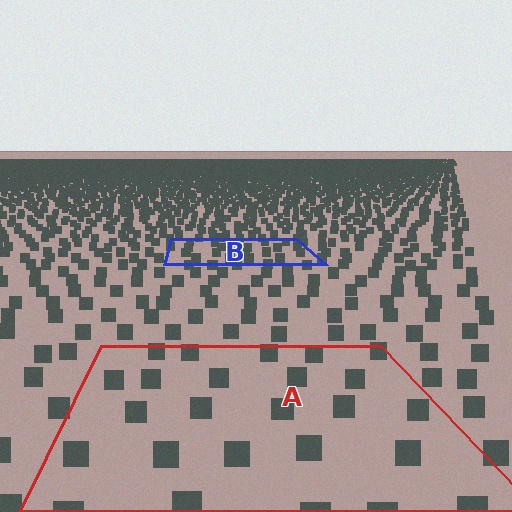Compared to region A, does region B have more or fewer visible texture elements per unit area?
Region B has more texture elements per unit area — they are packed more densely because it is farther away.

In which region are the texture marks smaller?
The texture marks are smaller in region B, because it is farther away.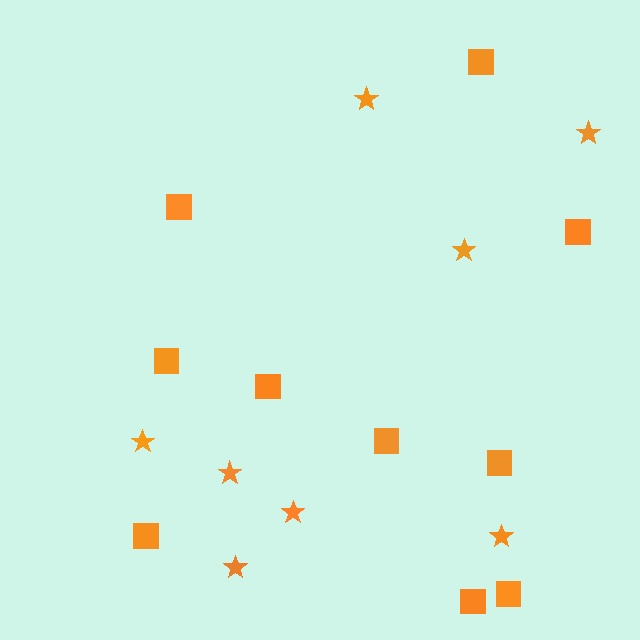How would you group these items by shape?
There are 2 groups: one group of squares (10) and one group of stars (8).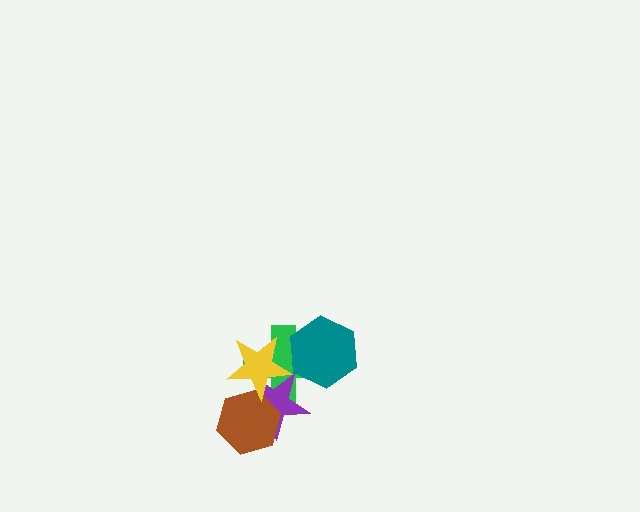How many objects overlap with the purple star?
3 objects overlap with the purple star.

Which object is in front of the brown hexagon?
The yellow star is in front of the brown hexagon.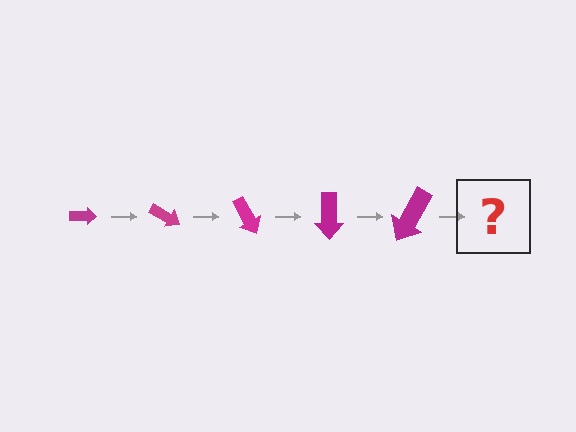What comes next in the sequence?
The next element should be an arrow, larger than the previous one and rotated 150 degrees from the start.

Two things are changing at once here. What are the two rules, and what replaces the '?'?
The two rules are that the arrow grows larger each step and it rotates 30 degrees each step. The '?' should be an arrow, larger than the previous one and rotated 150 degrees from the start.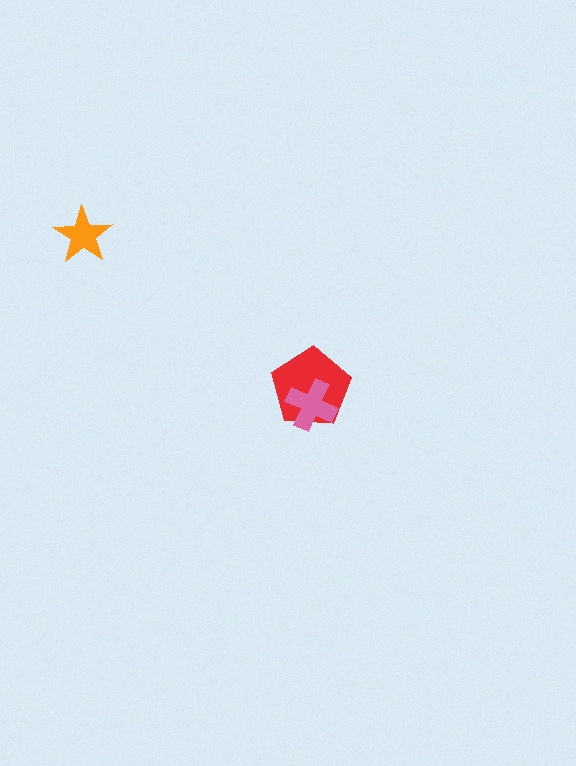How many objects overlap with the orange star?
0 objects overlap with the orange star.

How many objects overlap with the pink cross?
1 object overlaps with the pink cross.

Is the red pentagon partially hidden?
Yes, it is partially covered by another shape.